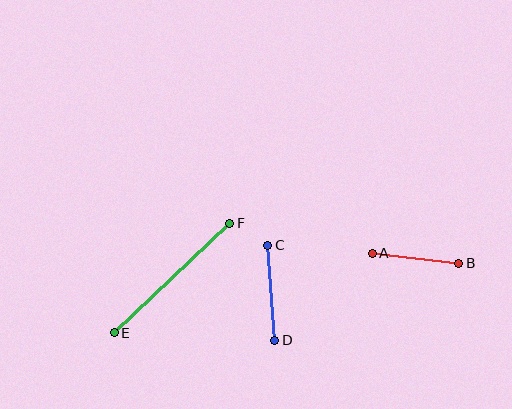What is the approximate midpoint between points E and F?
The midpoint is at approximately (172, 278) pixels.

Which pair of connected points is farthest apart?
Points E and F are farthest apart.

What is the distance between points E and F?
The distance is approximately 159 pixels.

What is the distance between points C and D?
The distance is approximately 95 pixels.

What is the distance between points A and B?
The distance is approximately 87 pixels.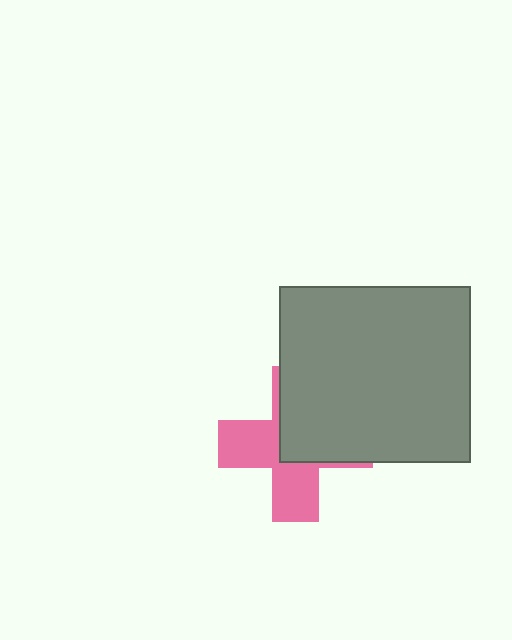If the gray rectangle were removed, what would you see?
You would see the complete pink cross.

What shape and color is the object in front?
The object in front is a gray rectangle.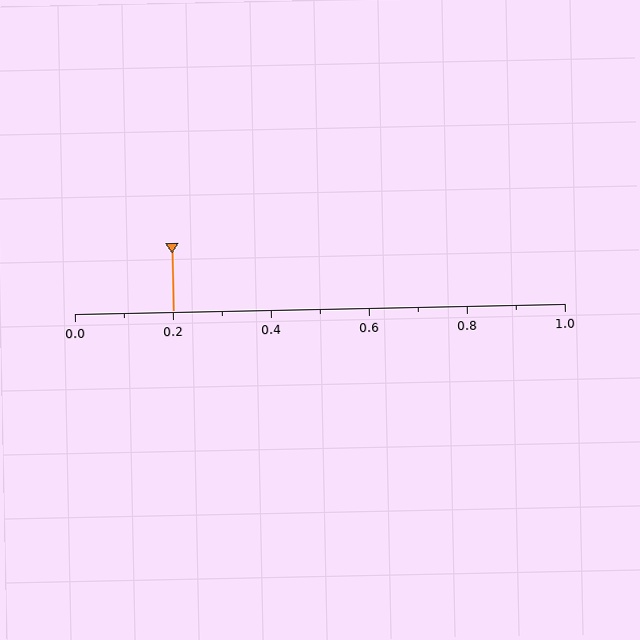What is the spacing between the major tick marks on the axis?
The major ticks are spaced 0.2 apart.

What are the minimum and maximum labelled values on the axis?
The axis runs from 0.0 to 1.0.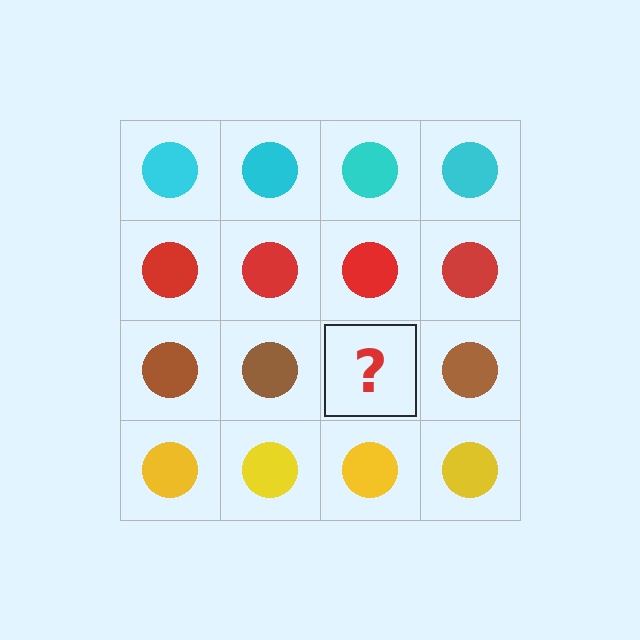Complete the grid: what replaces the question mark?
The question mark should be replaced with a brown circle.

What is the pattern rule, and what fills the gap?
The rule is that each row has a consistent color. The gap should be filled with a brown circle.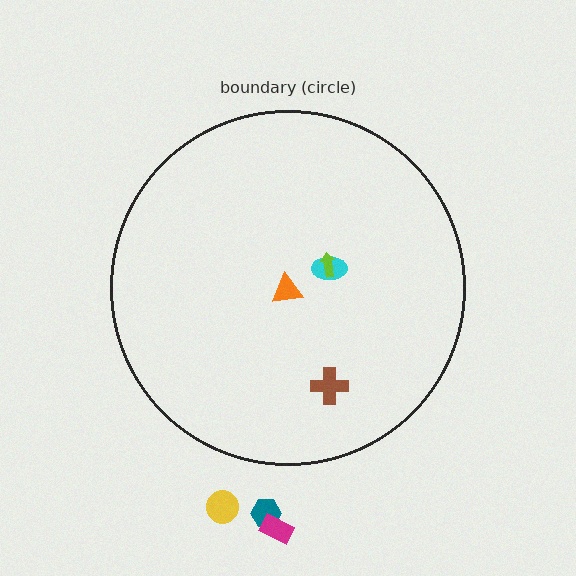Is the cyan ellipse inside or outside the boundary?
Inside.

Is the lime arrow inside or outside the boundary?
Inside.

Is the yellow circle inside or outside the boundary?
Outside.